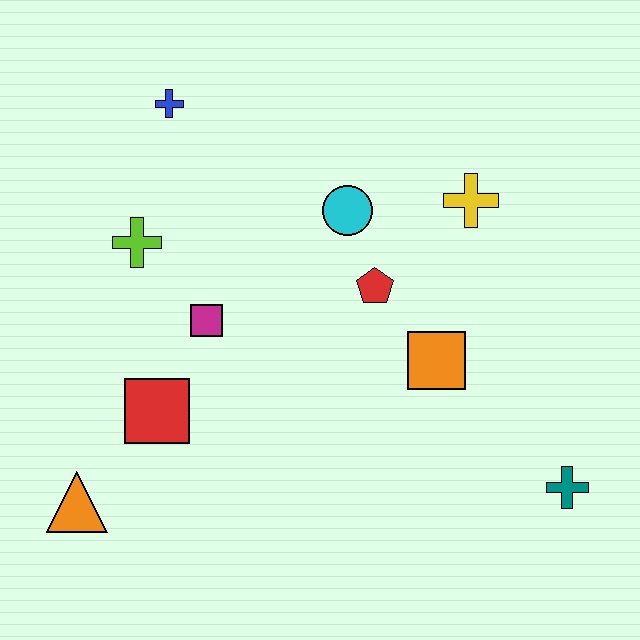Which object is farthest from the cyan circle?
The orange triangle is farthest from the cyan circle.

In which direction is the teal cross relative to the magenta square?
The teal cross is to the right of the magenta square.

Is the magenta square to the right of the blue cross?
Yes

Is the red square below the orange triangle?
No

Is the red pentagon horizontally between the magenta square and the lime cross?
No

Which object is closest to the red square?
The magenta square is closest to the red square.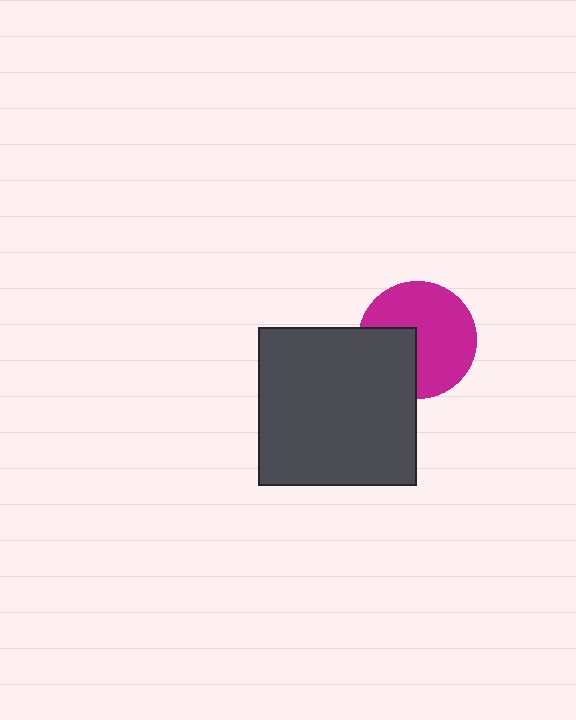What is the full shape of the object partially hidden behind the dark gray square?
The partially hidden object is a magenta circle.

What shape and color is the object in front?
The object in front is a dark gray square.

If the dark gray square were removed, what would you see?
You would see the complete magenta circle.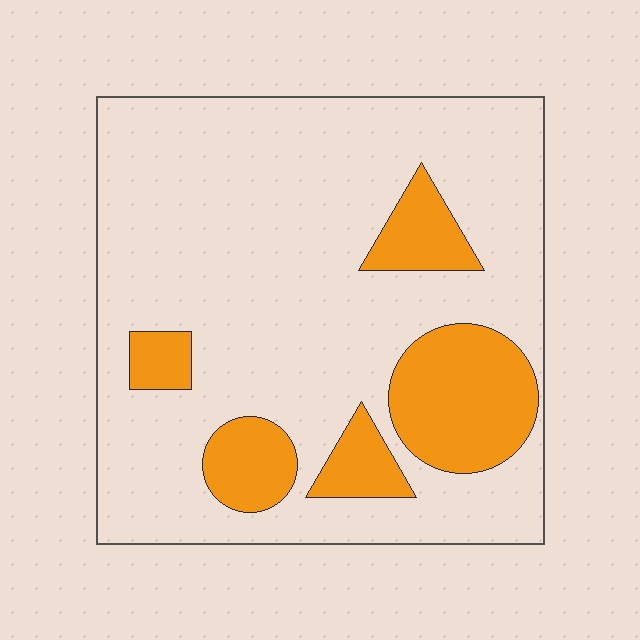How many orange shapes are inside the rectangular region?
5.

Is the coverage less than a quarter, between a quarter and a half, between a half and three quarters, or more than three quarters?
Less than a quarter.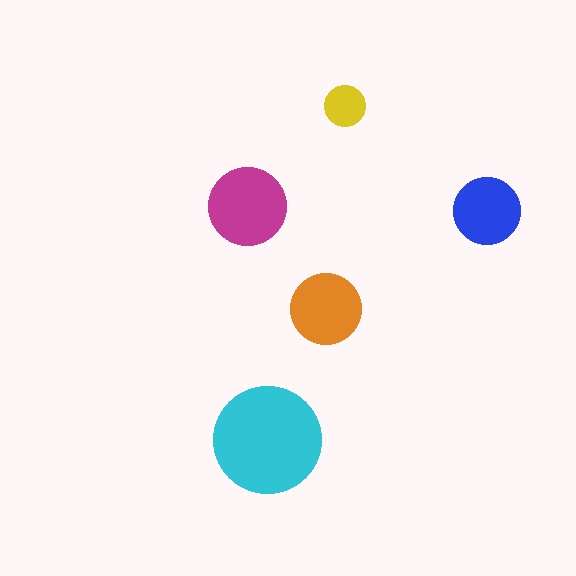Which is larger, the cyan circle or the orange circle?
The cyan one.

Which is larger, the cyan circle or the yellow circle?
The cyan one.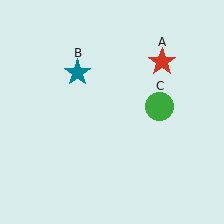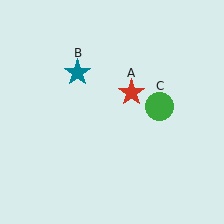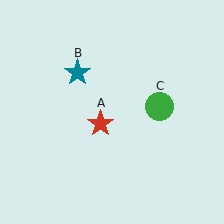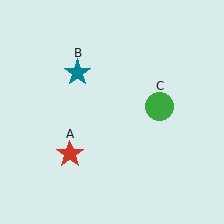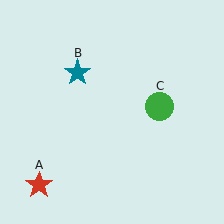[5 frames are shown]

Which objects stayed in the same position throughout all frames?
Teal star (object B) and green circle (object C) remained stationary.